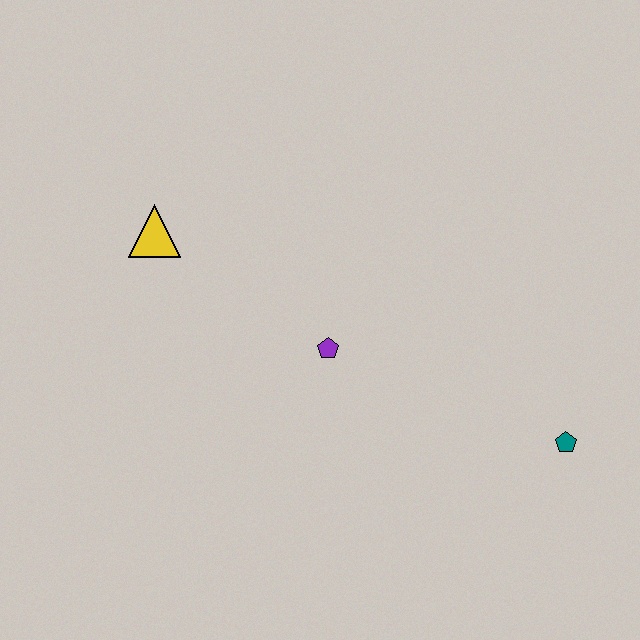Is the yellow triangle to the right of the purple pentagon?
No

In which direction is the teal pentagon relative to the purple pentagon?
The teal pentagon is to the right of the purple pentagon.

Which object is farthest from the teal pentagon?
The yellow triangle is farthest from the teal pentagon.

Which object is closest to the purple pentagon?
The yellow triangle is closest to the purple pentagon.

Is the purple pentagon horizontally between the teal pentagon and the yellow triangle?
Yes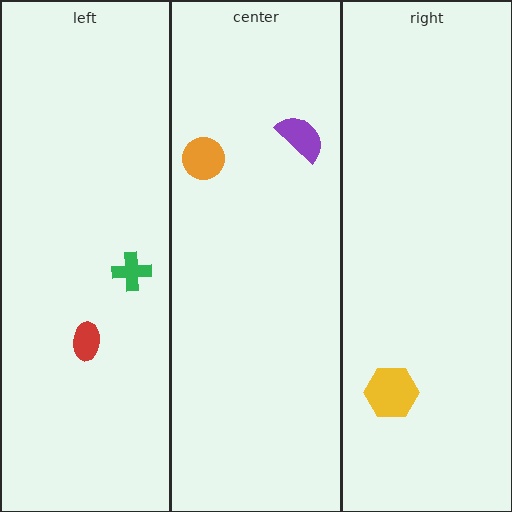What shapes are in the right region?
The yellow hexagon.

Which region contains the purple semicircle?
The center region.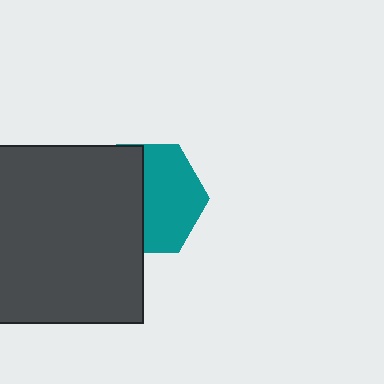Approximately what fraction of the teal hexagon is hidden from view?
Roughly 45% of the teal hexagon is hidden behind the dark gray square.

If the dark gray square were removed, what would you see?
You would see the complete teal hexagon.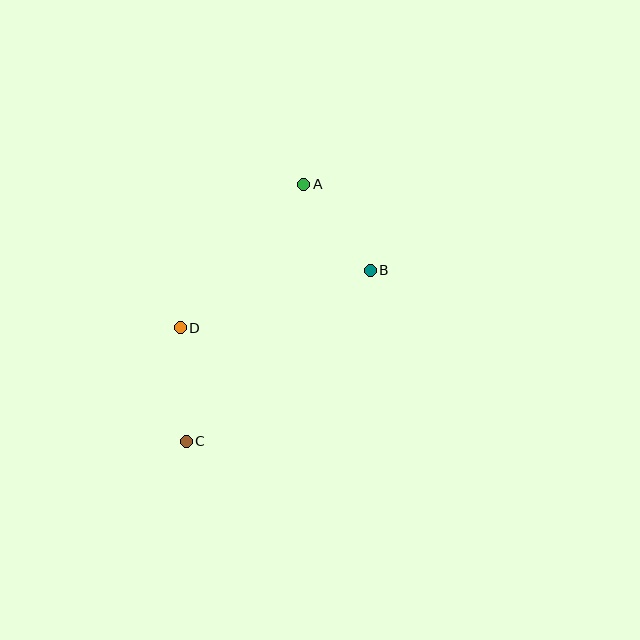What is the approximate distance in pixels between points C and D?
The distance between C and D is approximately 114 pixels.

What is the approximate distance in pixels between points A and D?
The distance between A and D is approximately 190 pixels.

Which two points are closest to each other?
Points A and B are closest to each other.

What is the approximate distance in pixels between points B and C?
The distance between B and C is approximately 251 pixels.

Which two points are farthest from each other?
Points A and C are farthest from each other.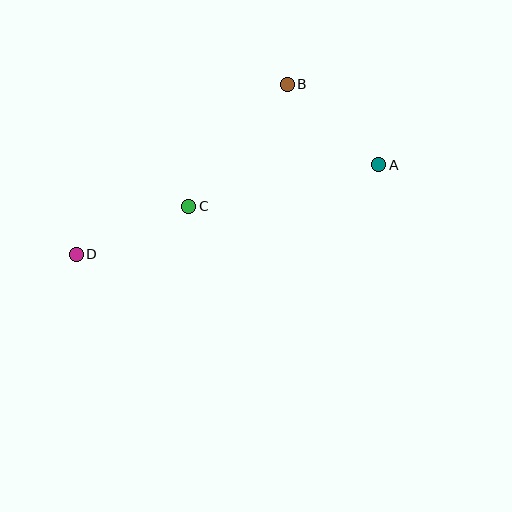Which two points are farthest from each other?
Points A and D are farthest from each other.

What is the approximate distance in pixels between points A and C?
The distance between A and C is approximately 195 pixels.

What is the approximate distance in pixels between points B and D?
The distance between B and D is approximately 271 pixels.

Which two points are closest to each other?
Points A and B are closest to each other.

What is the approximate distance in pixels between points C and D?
The distance between C and D is approximately 122 pixels.